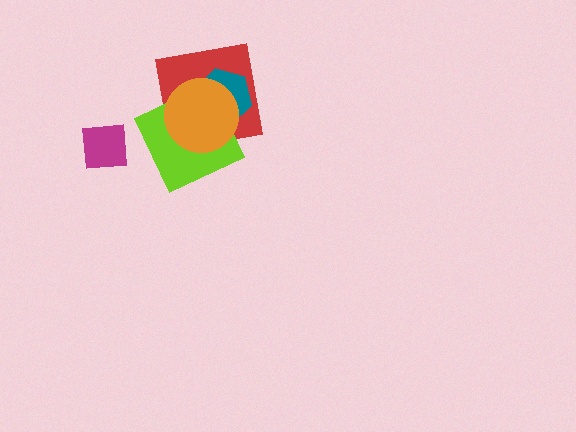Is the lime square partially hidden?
Yes, it is partially covered by another shape.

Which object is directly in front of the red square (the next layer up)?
The teal hexagon is directly in front of the red square.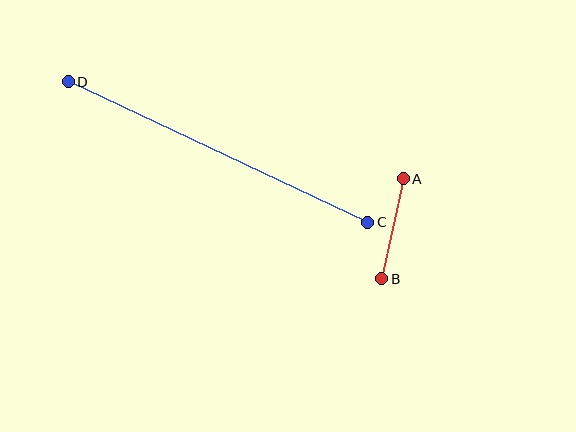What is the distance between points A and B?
The distance is approximately 102 pixels.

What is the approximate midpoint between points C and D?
The midpoint is at approximately (218, 152) pixels.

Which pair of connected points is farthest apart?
Points C and D are farthest apart.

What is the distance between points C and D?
The distance is approximately 331 pixels.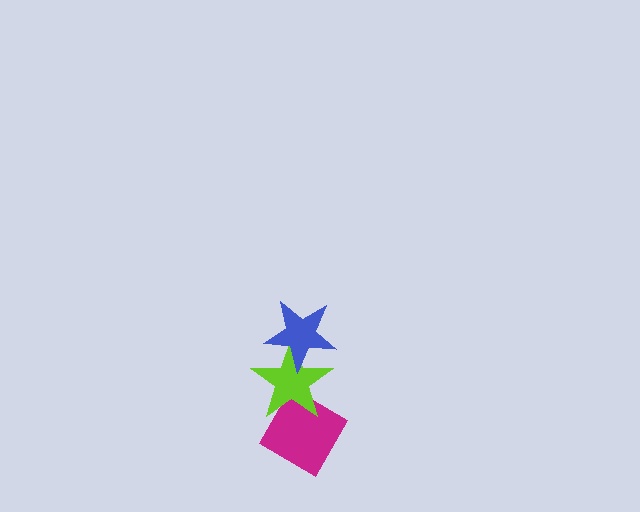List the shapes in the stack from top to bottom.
From top to bottom: the blue star, the lime star, the magenta diamond.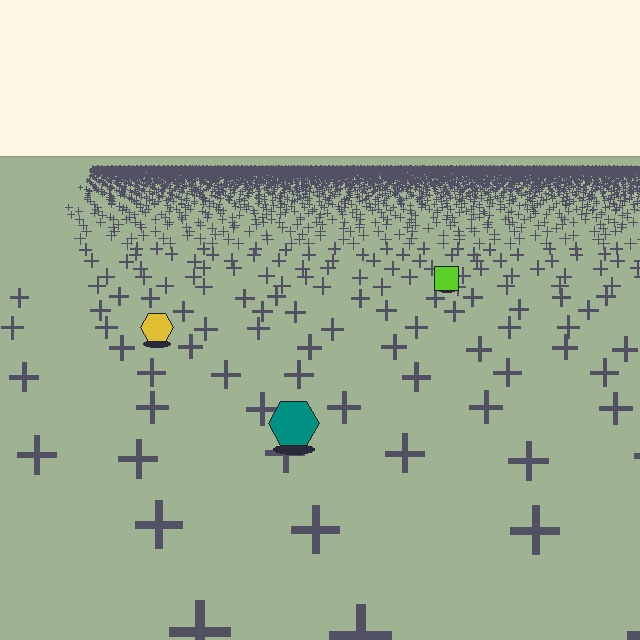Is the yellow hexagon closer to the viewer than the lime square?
Yes. The yellow hexagon is closer — you can tell from the texture gradient: the ground texture is coarser near it.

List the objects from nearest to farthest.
From nearest to farthest: the teal hexagon, the yellow hexagon, the lime square.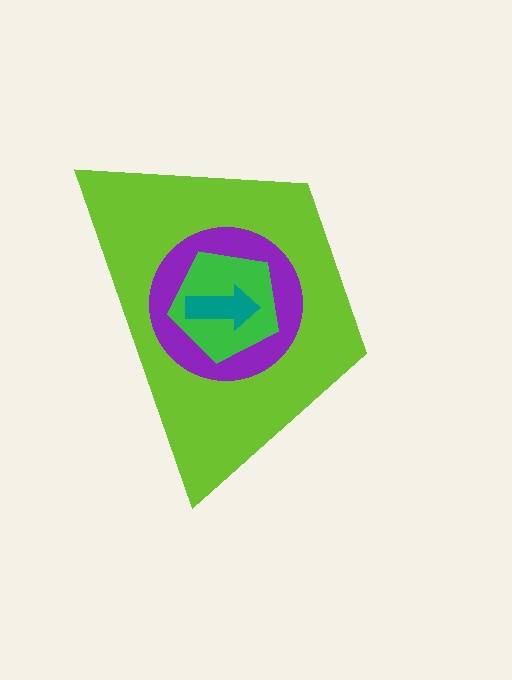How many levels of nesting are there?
4.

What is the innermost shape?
The teal arrow.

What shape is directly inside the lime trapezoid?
The purple circle.